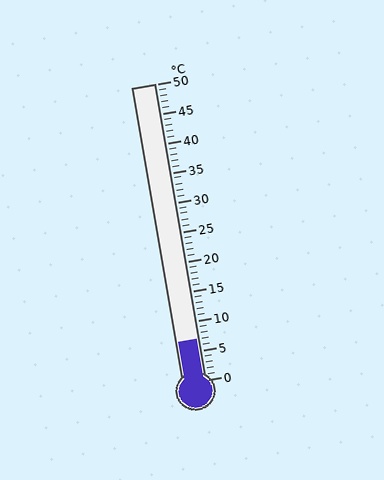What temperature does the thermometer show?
The thermometer shows approximately 7°C.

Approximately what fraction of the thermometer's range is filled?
The thermometer is filled to approximately 15% of its range.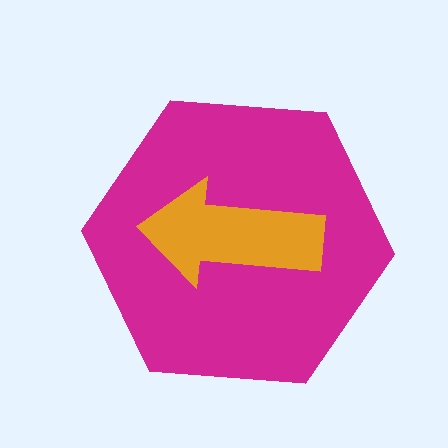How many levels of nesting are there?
2.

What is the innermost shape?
The orange arrow.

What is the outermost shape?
The magenta hexagon.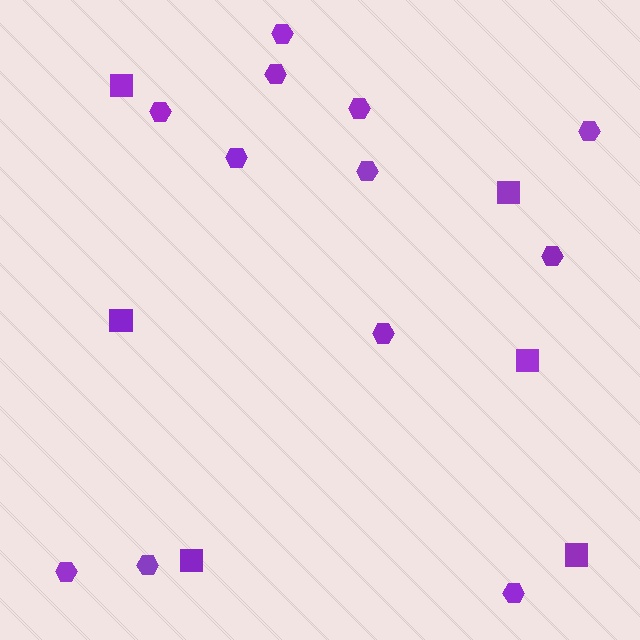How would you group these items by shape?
There are 2 groups: one group of hexagons (12) and one group of squares (6).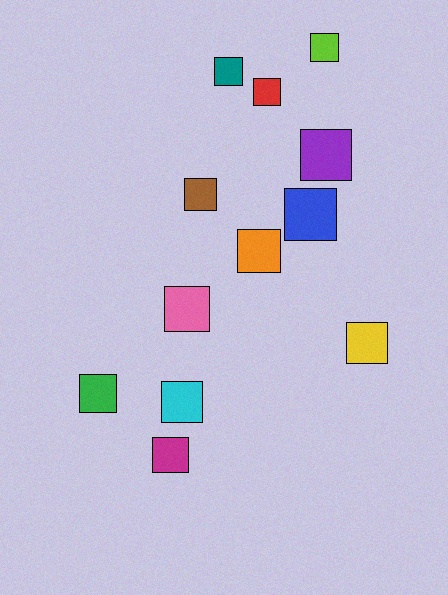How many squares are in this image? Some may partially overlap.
There are 12 squares.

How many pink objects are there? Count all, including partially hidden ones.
There is 1 pink object.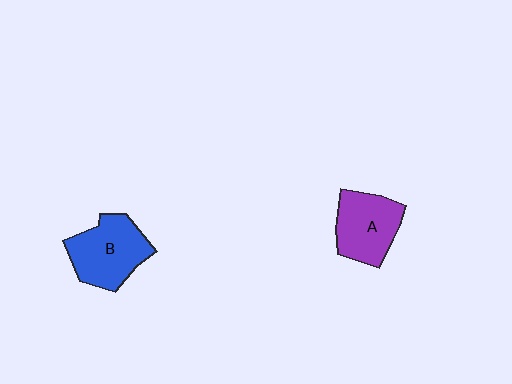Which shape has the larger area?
Shape B (blue).